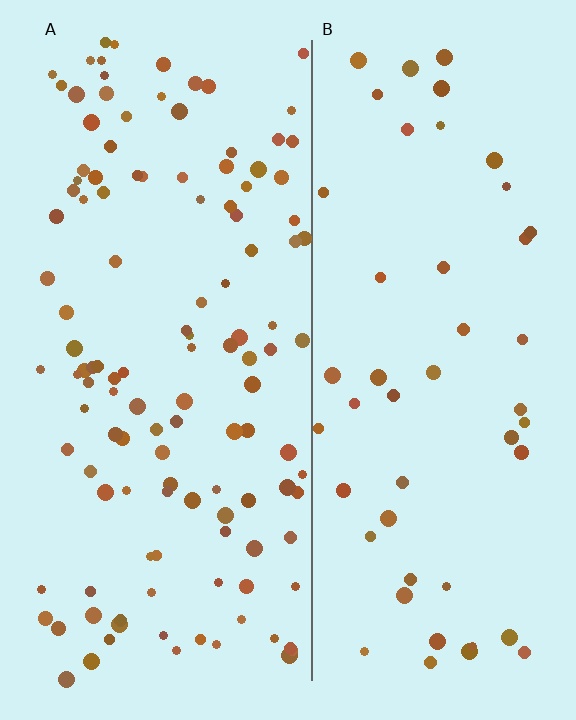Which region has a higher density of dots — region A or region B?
A (the left).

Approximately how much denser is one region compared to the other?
Approximately 2.5× — region A over region B.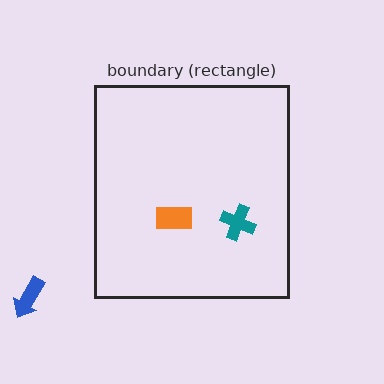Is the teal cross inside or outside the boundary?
Inside.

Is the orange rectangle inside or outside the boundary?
Inside.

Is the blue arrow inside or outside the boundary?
Outside.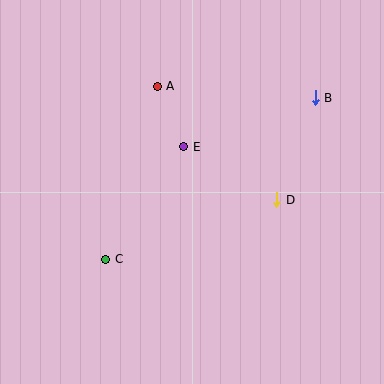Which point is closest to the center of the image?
Point E at (184, 147) is closest to the center.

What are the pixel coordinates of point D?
Point D is at (277, 200).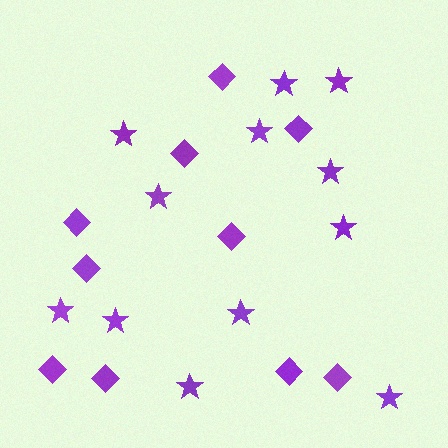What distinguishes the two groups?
There are 2 groups: one group of diamonds (10) and one group of stars (12).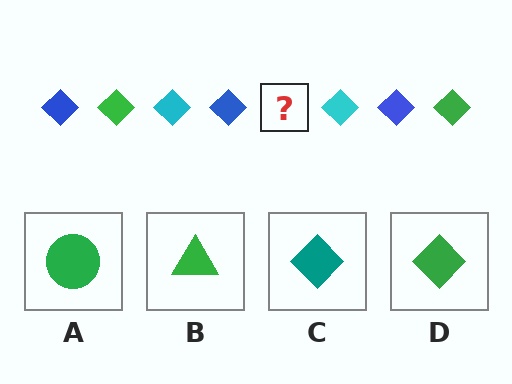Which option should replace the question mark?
Option D.